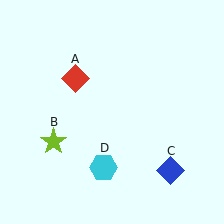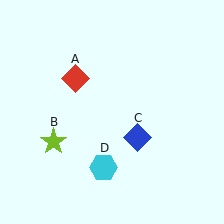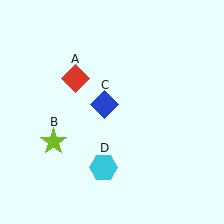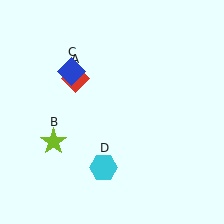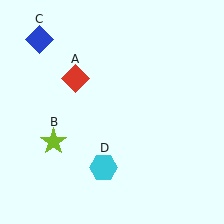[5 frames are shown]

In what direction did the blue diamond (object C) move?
The blue diamond (object C) moved up and to the left.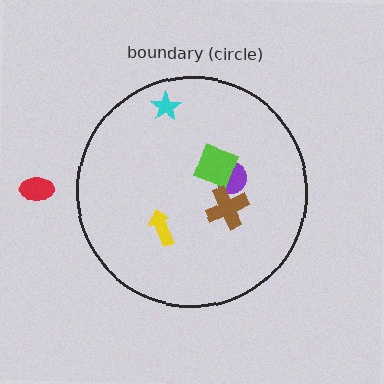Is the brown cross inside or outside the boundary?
Inside.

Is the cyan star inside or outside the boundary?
Inside.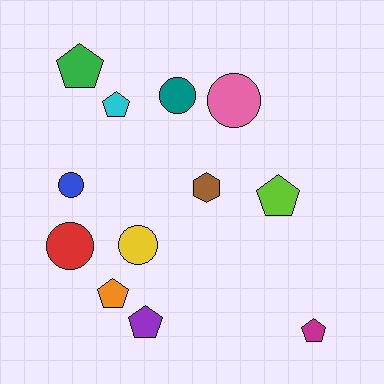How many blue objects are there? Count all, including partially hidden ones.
There is 1 blue object.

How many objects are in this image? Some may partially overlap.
There are 12 objects.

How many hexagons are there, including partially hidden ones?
There is 1 hexagon.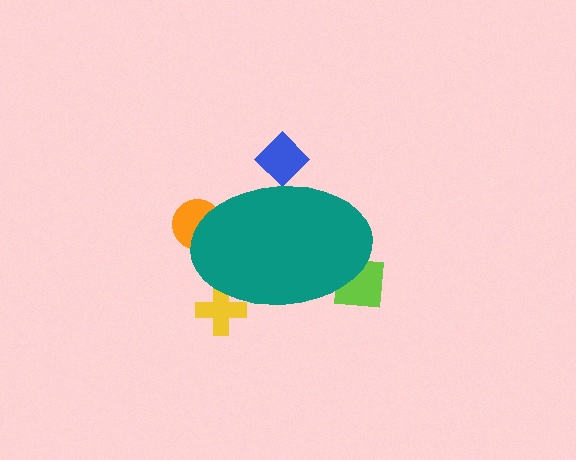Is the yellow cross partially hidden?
Yes, the yellow cross is partially hidden behind the teal ellipse.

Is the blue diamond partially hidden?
Yes, the blue diamond is partially hidden behind the teal ellipse.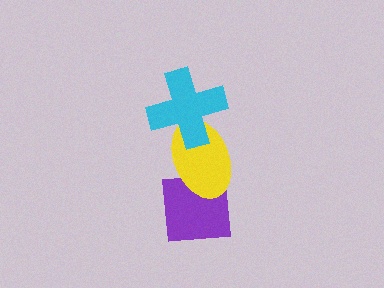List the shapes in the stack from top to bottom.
From top to bottom: the cyan cross, the yellow ellipse, the purple square.